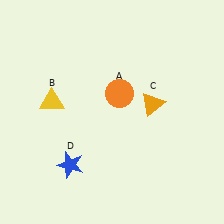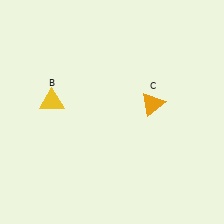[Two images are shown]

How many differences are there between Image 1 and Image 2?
There are 2 differences between the two images.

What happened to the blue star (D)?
The blue star (D) was removed in Image 2. It was in the bottom-left area of Image 1.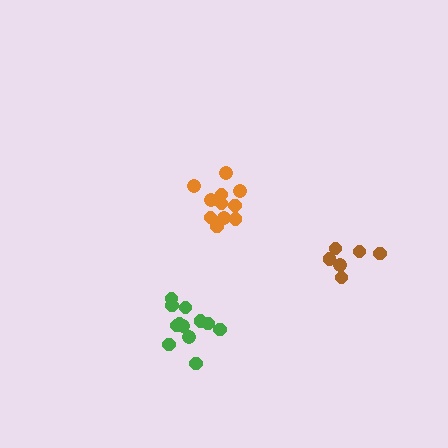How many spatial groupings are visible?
There are 3 spatial groupings.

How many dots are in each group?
Group 1: 12 dots, Group 2: 11 dots, Group 3: 6 dots (29 total).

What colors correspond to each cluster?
The clusters are colored: green, orange, brown.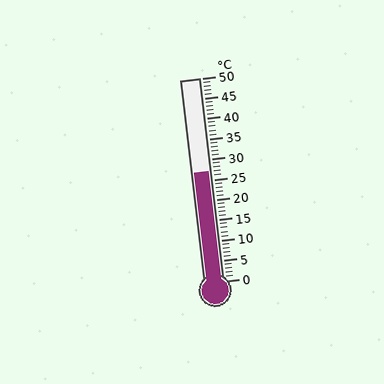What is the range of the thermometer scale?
The thermometer scale ranges from 0°C to 50°C.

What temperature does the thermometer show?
The thermometer shows approximately 27°C.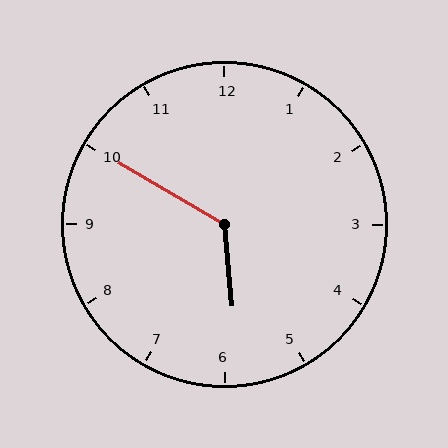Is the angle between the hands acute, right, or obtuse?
It is obtuse.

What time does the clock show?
5:50.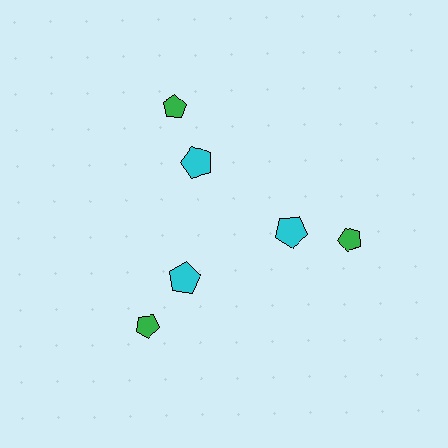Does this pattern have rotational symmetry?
Yes, this pattern has 3-fold rotational symmetry. It looks the same after rotating 120 degrees around the center.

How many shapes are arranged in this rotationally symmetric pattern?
There are 6 shapes, arranged in 3 groups of 2.